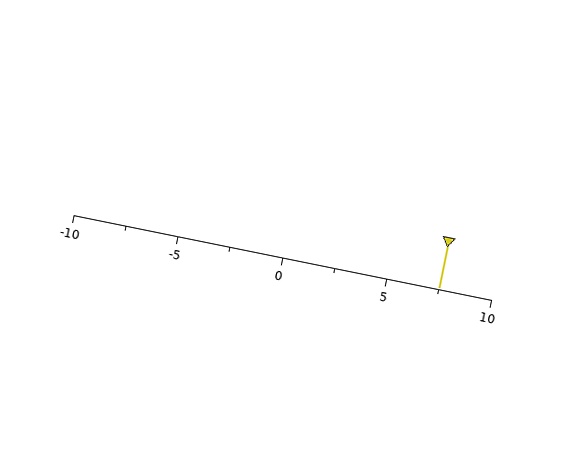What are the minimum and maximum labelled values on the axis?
The axis runs from -10 to 10.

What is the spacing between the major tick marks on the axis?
The major ticks are spaced 5 apart.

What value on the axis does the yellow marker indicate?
The marker indicates approximately 7.5.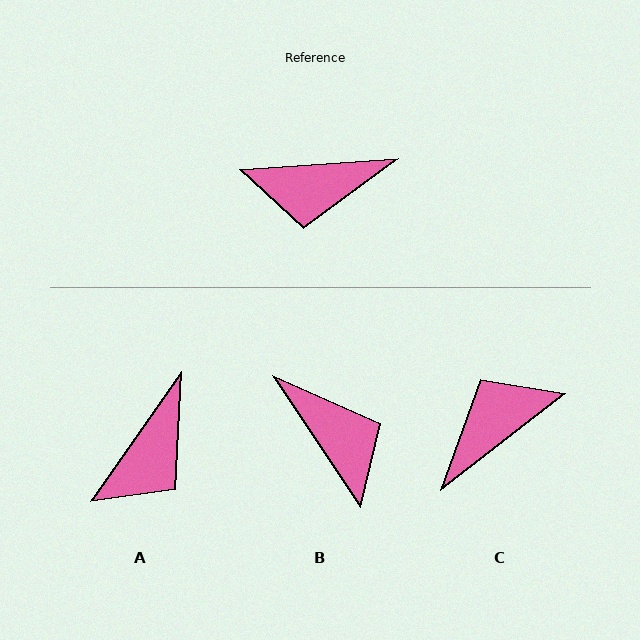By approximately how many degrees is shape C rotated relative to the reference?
Approximately 146 degrees clockwise.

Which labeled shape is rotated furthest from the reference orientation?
C, about 146 degrees away.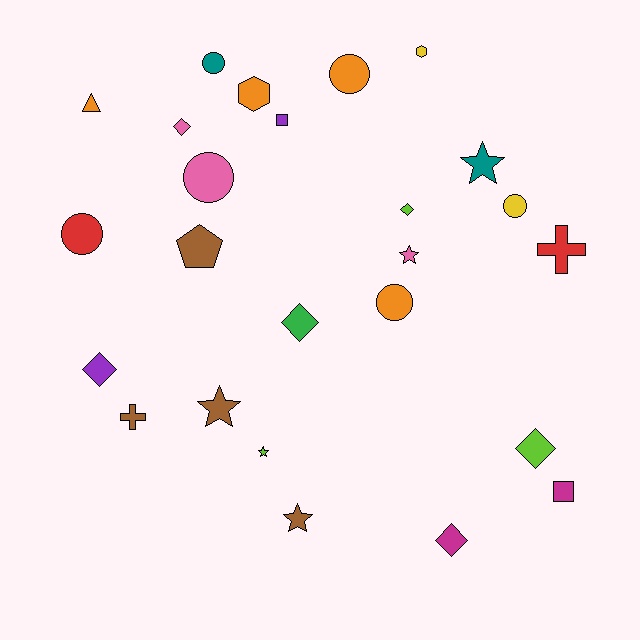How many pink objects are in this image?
There are 3 pink objects.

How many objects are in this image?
There are 25 objects.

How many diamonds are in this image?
There are 6 diamonds.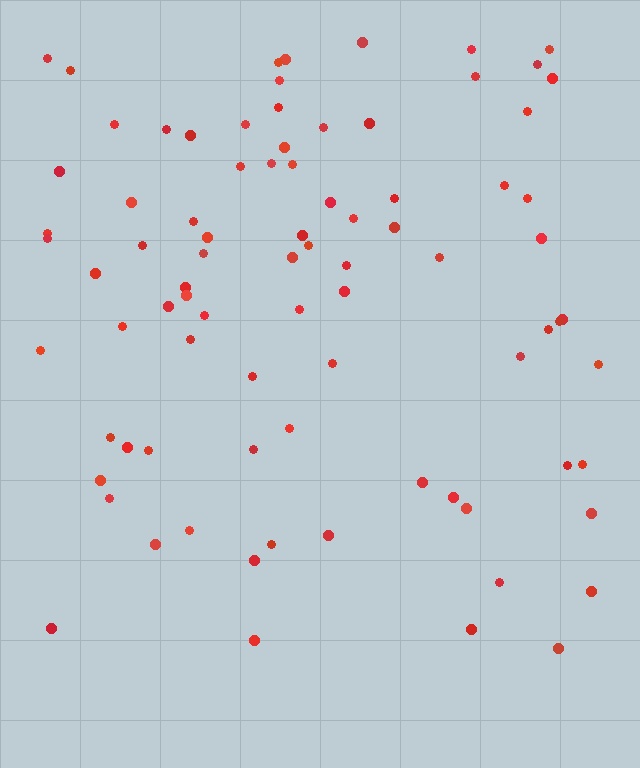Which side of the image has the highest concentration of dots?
The top.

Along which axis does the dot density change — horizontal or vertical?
Vertical.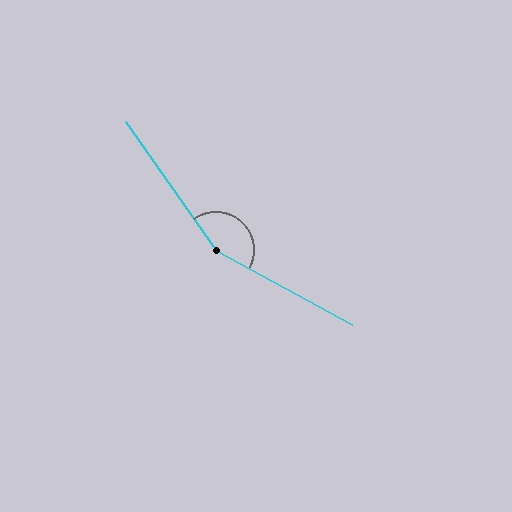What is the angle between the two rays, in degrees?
Approximately 153 degrees.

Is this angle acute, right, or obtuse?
It is obtuse.